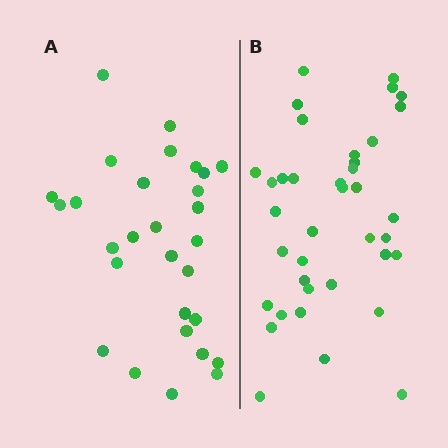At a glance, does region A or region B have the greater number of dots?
Region B (the right region) has more dots.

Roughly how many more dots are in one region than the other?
Region B has roughly 8 or so more dots than region A.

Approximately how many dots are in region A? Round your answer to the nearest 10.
About 30 dots. (The exact count is 29, which rounds to 30.)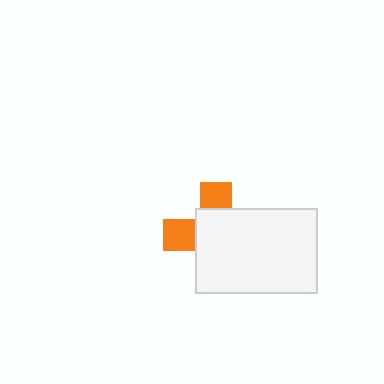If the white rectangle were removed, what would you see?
You would see the complete orange cross.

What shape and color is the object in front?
The object in front is a white rectangle.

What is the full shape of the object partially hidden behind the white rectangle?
The partially hidden object is an orange cross.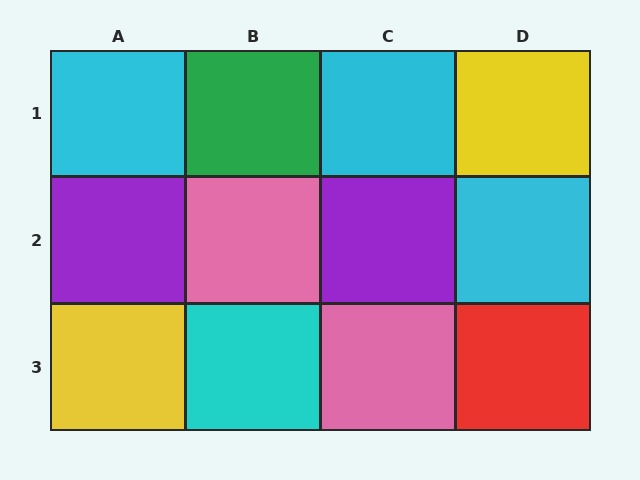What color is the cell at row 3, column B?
Cyan.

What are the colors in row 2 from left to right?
Purple, pink, purple, cyan.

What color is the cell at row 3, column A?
Yellow.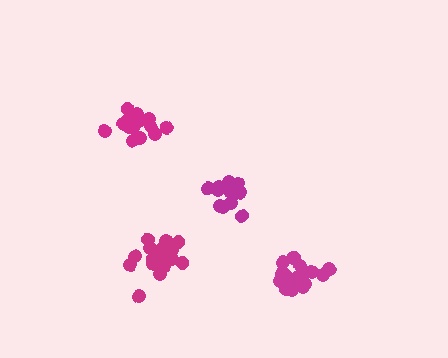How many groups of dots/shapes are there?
There are 4 groups.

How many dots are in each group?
Group 1: 21 dots, Group 2: 20 dots, Group 3: 17 dots, Group 4: 17 dots (75 total).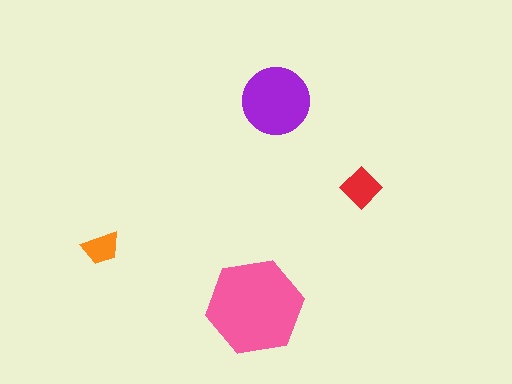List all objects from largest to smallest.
The pink hexagon, the purple circle, the red diamond, the orange trapezoid.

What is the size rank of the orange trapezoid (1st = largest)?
4th.